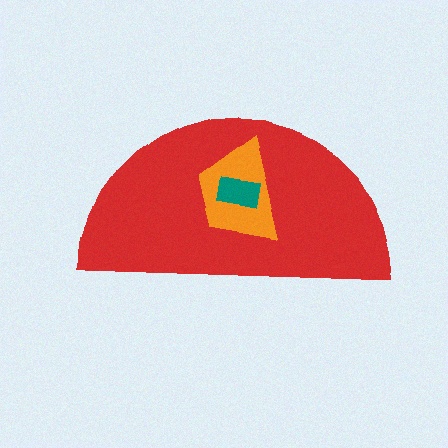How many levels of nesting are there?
3.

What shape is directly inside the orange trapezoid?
The teal rectangle.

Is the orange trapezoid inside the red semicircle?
Yes.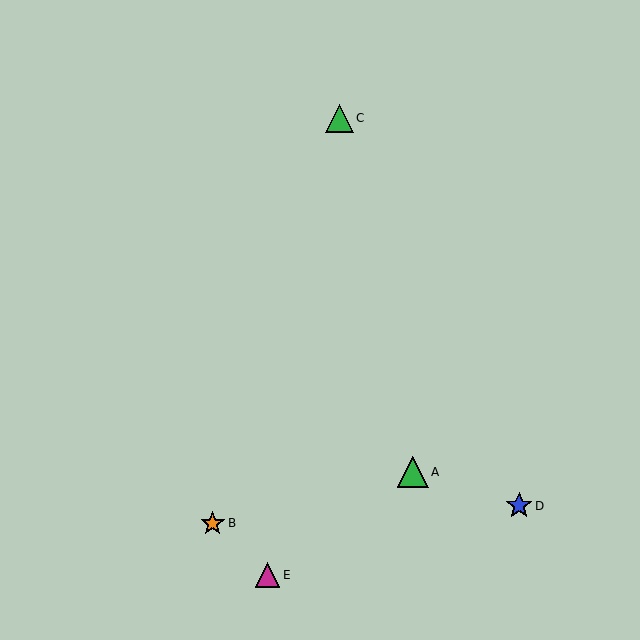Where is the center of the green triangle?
The center of the green triangle is at (413, 472).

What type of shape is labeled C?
Shape C is a green triangle.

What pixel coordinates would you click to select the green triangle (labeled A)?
Click at (413, 472) to select the green triangle A.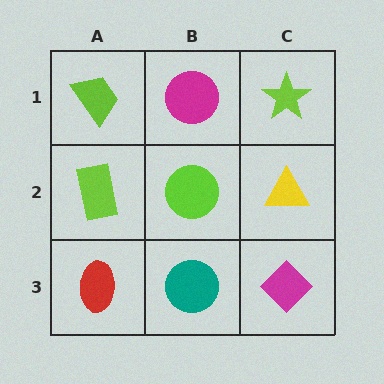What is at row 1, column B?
A magenta circle.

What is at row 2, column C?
A yellow triangle.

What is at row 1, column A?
A lime trapezoid.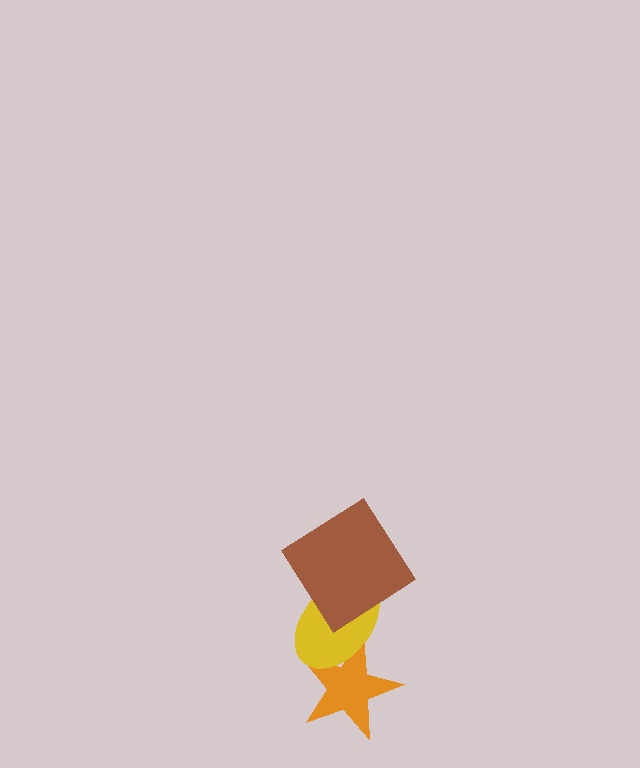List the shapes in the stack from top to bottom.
From top to bottom: the brown diamond, the yellow ellipse, the orange star.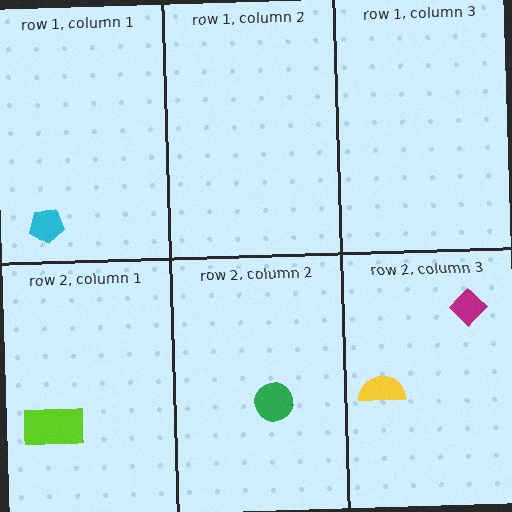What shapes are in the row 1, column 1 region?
The cyan pentagon.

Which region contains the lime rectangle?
The row 2, column 1 region.